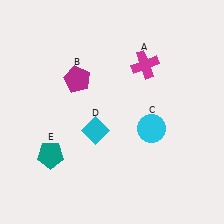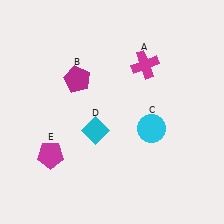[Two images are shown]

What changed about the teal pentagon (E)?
In Image 1, E is teal. In Image 2, it changed to magenta.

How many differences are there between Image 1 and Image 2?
There is 1 difference between the two images.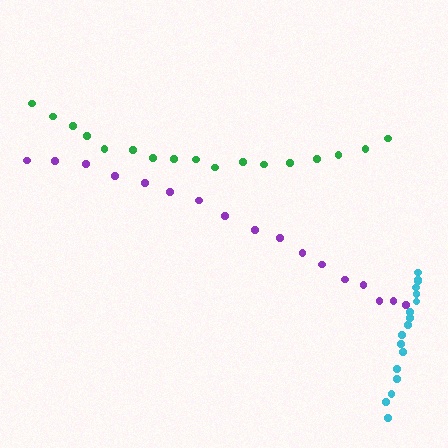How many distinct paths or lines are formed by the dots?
There are 3 distinct paths.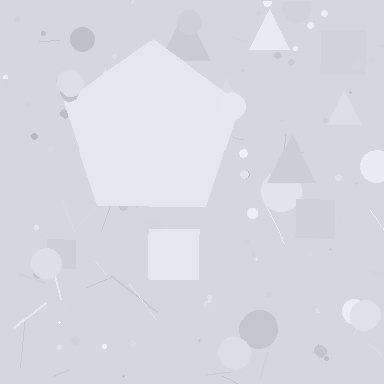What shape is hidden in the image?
A pentagon is hidden in the image.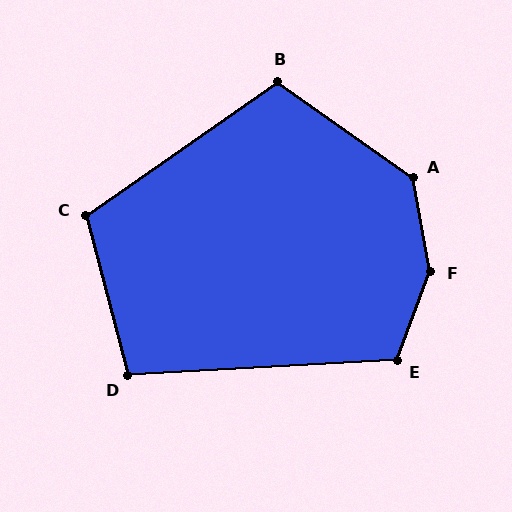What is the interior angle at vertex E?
Approximately 114 degrees (obtuse).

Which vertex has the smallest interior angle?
D, at approximately 102 degrees.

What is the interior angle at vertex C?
Approximately 110 degrees (obtuse).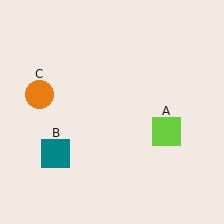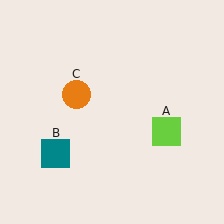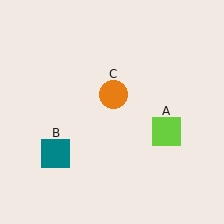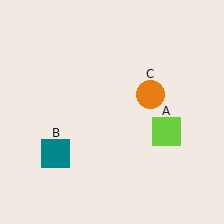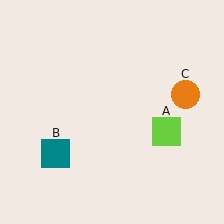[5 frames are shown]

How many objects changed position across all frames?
1 object changed position: orange circle (object C).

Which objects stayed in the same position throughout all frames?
Lime square (object A) and teal square (object B) remained stationary.